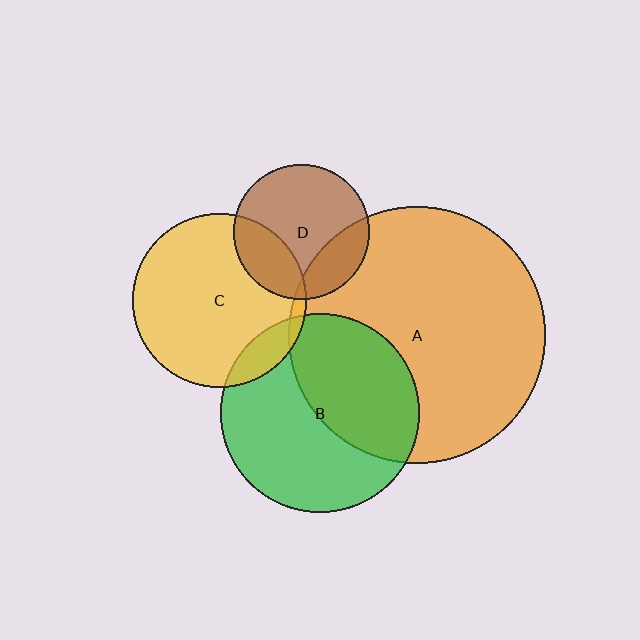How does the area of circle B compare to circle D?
Approximately 2.2 times.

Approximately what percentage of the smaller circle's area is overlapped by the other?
Approximately 20%.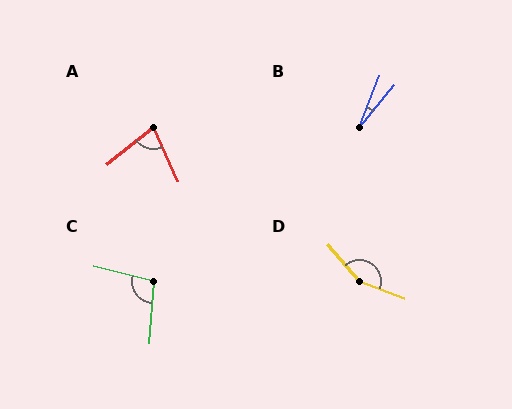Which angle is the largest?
D, at approximately 151 degrees.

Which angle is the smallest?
B, at approximately 18 degrees.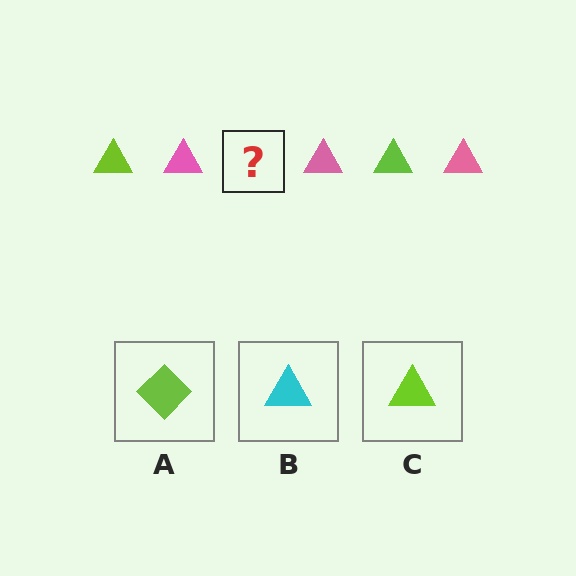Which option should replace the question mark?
Option C.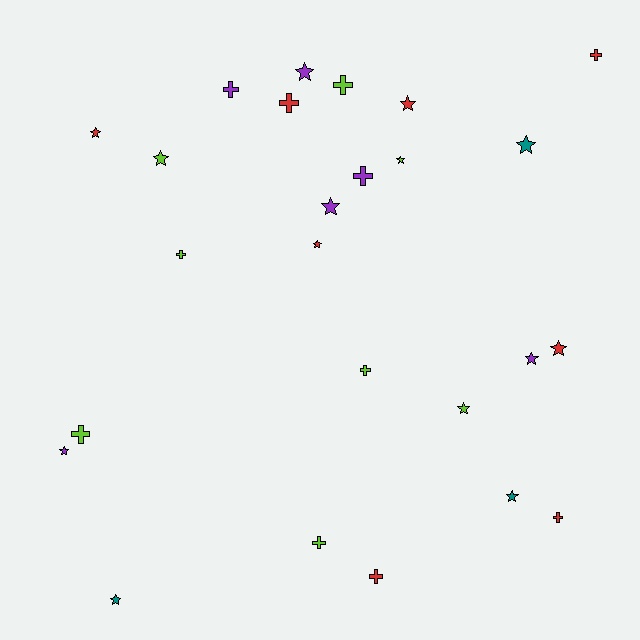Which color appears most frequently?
Red, with 8 objects.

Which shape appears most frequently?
Star, with 14 objects.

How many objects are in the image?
There are 25 objects.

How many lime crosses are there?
There are 5 lime crosses.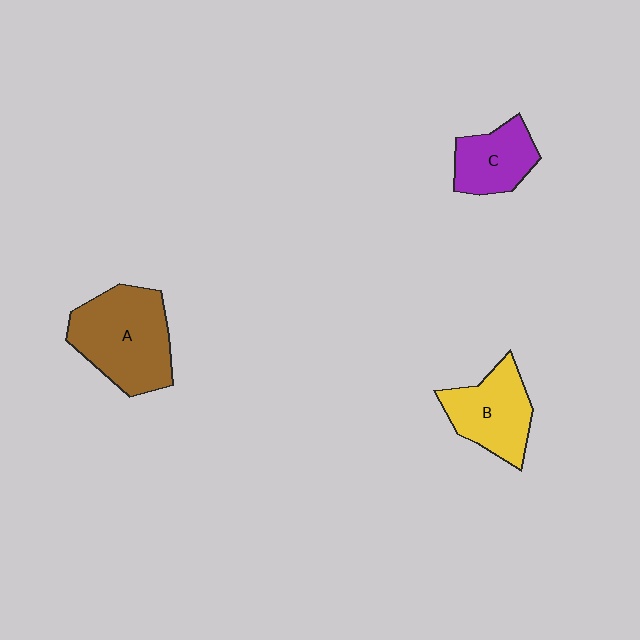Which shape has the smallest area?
Shape C (purple).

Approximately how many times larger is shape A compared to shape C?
Approximately 1.8 times.